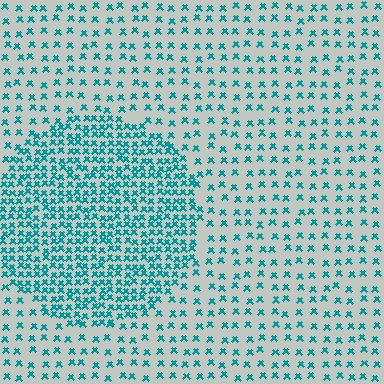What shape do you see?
I see a circle.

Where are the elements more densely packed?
The elements are more densely packed inside the circle boundary.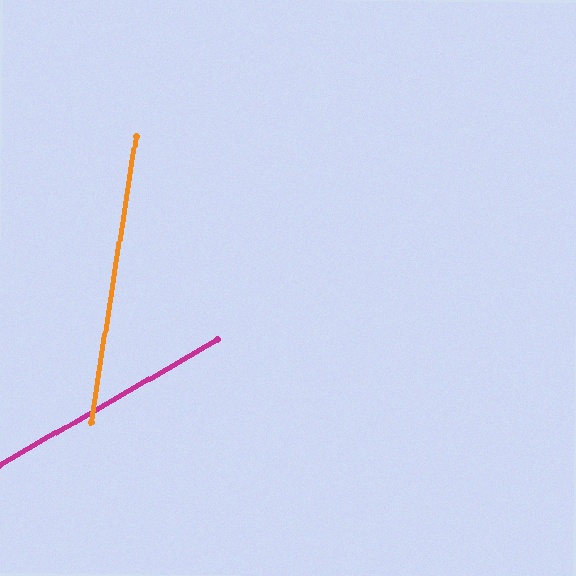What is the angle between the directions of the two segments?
Approximately 51 degrees.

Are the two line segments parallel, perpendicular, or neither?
Neither parallel nor perpendicular — they differ by about 51°.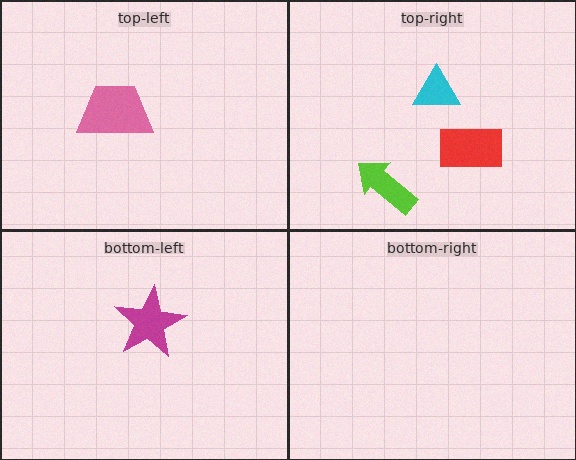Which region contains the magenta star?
The bottom-left region.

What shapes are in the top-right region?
The lime arrow, the red rectangle, the cyan triangle.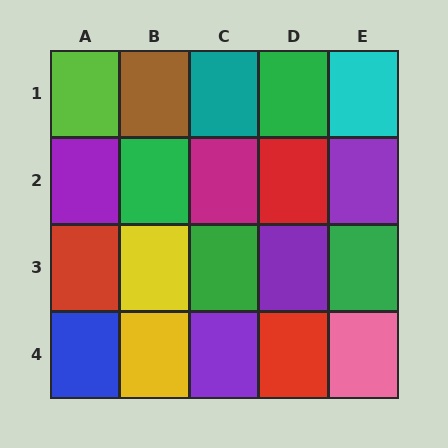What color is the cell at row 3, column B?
Yellow.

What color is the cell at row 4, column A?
Blue.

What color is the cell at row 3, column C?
Green.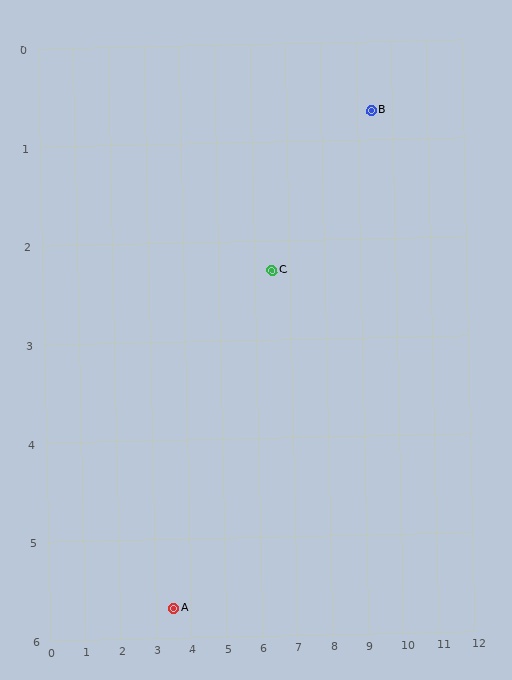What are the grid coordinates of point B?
Point B is at approximately (9.4, 0.7).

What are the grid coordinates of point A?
Point A is at approximately (3.5, 5.7).